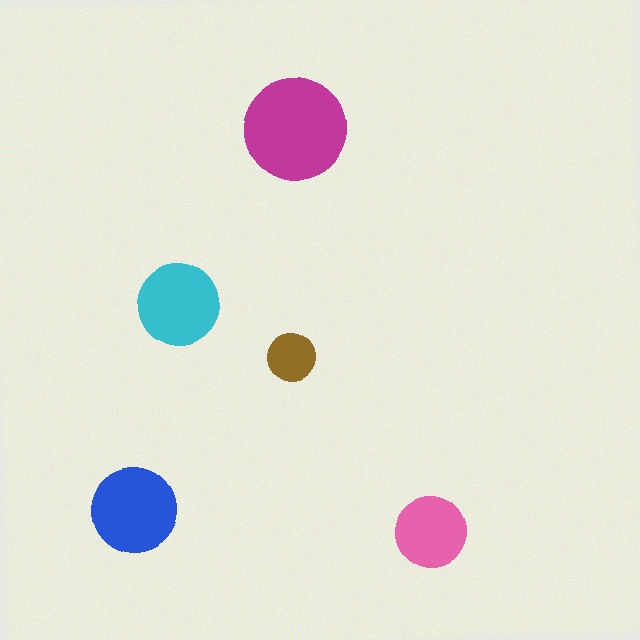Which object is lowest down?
The pink circle is bottommost.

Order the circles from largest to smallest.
the magenta one, the blue one, the cyan one, the pink one, the brown one.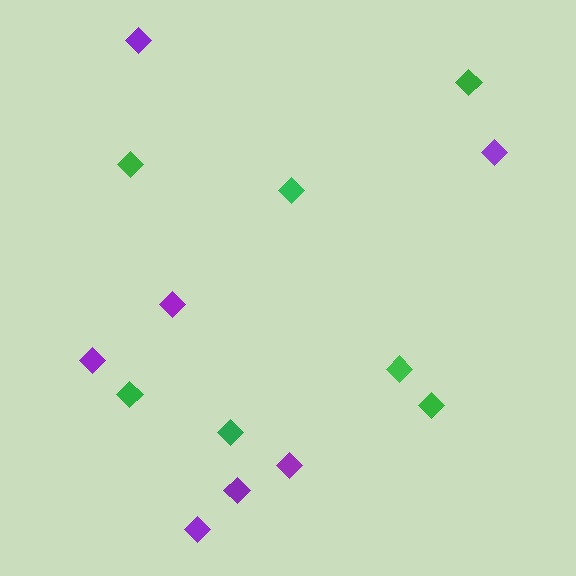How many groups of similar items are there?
There are 2 groups: one group of green diamonds (7) and one group of purple diamonds (7).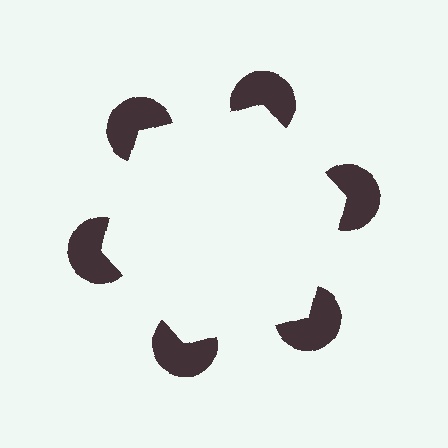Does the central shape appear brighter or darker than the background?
It typically appears slightly brighter than the background, even though no actual brightness change is drawn.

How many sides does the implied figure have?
6 sides.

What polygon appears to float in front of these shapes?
An illusory hexagon — its edges are inferred from the aligned wedge cuts in the pac-man discs, not physically drawn.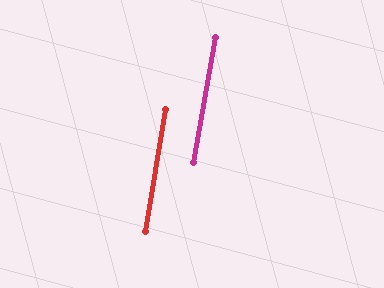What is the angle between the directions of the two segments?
Approximately 1 degree.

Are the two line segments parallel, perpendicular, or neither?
Parallel — their directions differ by only 0.6°.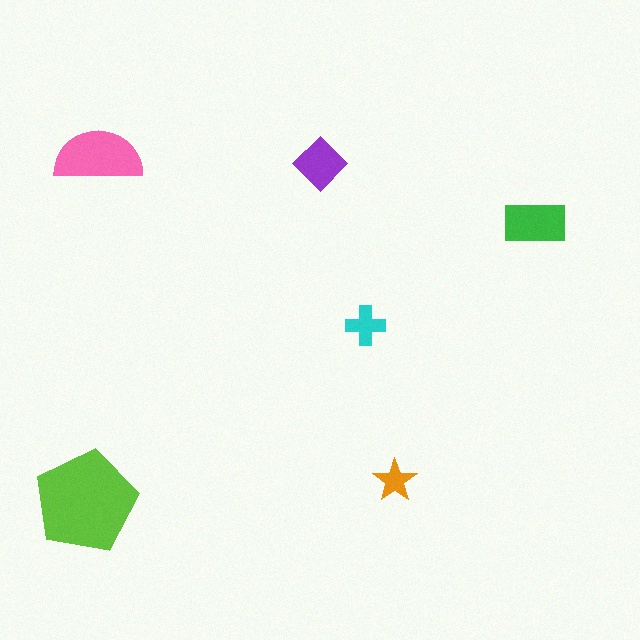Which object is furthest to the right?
The green rectangle is rightmost.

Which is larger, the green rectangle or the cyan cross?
The green rectangle.